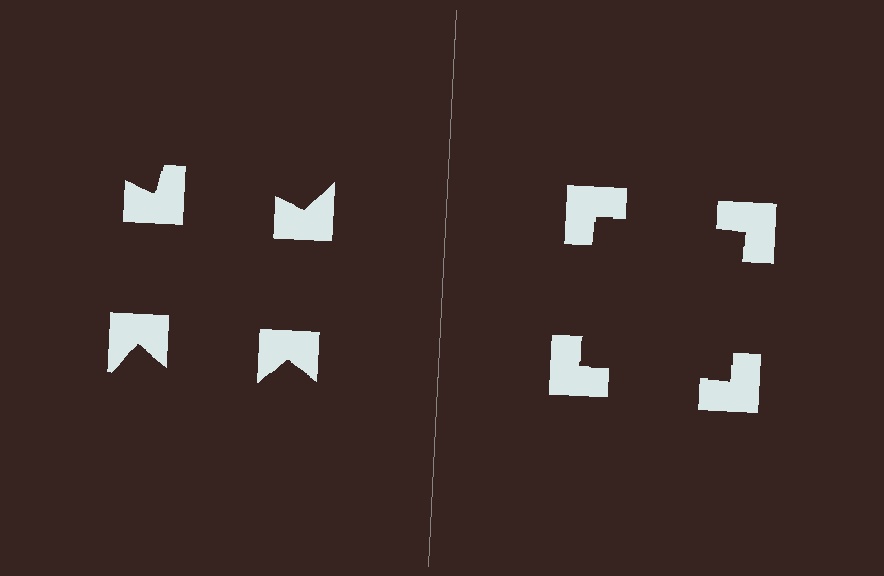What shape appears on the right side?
An illusory square.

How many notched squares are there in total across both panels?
8 — 4 on each side.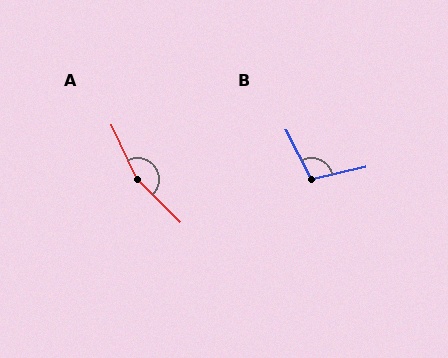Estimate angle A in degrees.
Approximately 160 degrees.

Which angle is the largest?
A, at approximately 160 degrees.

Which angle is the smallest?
B, at approximately 105 degrees.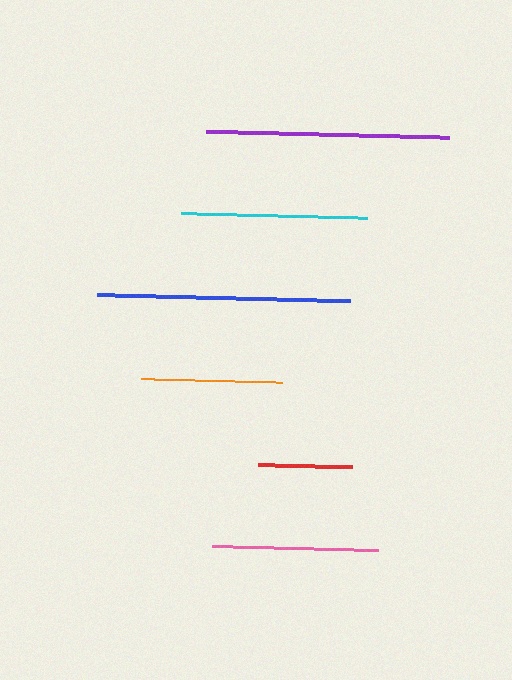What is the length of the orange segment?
The orange segment is approximately 141 pixels long.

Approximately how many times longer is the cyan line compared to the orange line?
The cyan line is approximately 1.3 times the length of the orange line.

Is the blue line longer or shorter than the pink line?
The blue line is longer than the pink line.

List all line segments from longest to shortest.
From longest to shortest: blue, purple, cyan, pink, orange, red.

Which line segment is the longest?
The blue line is the longest at approximately 253 pixels.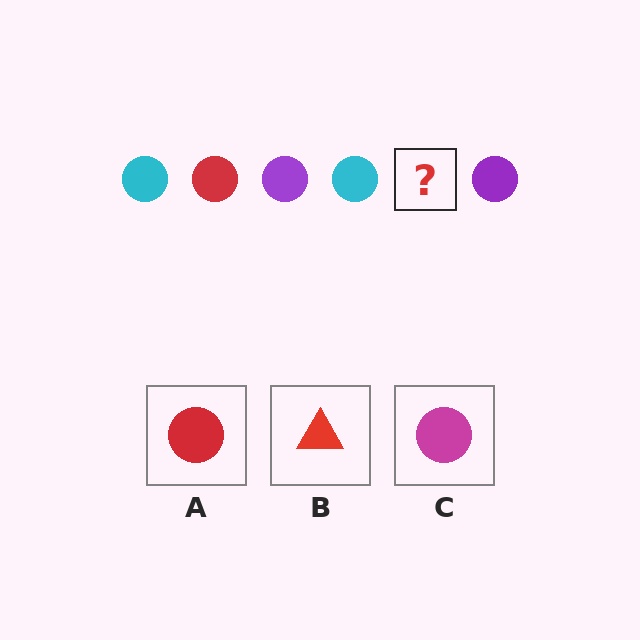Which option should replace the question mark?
Option A.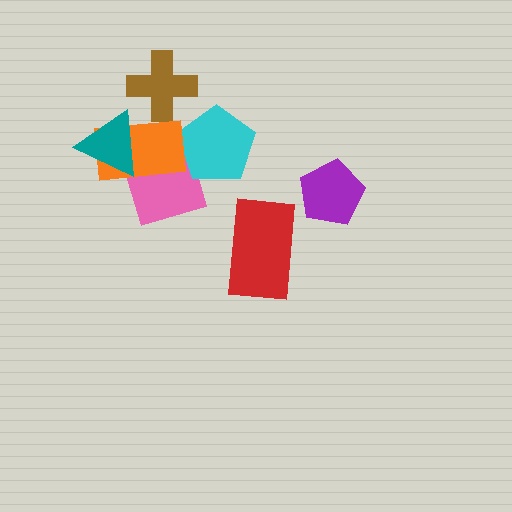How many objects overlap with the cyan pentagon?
1 object overlaps with the cyan pentagon.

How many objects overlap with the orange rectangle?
3 objects overlap with the orange rectangle.